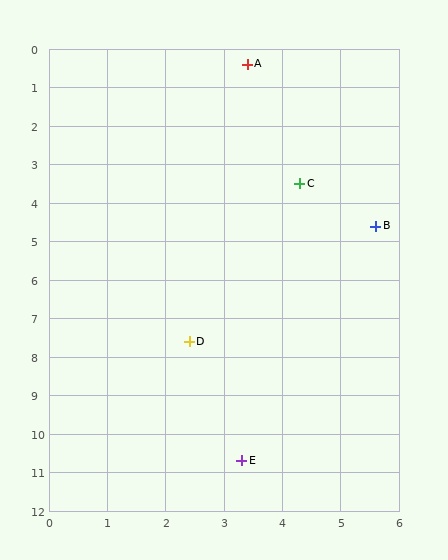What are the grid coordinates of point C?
Point C is at approximately (4.3, 3.5).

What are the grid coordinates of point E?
Point E is at approximately (3.3, 10.7).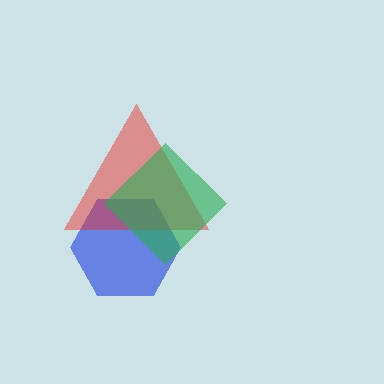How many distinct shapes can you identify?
There are 3 distinct shapes: a blue hexagon, a red triangle, a green diamond.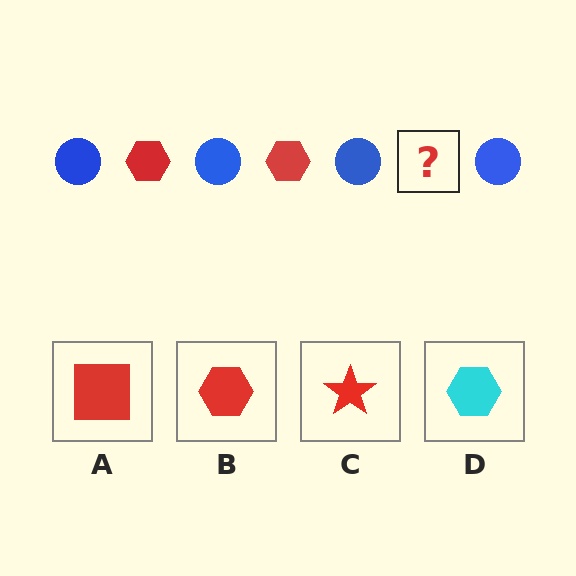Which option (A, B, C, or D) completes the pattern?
B.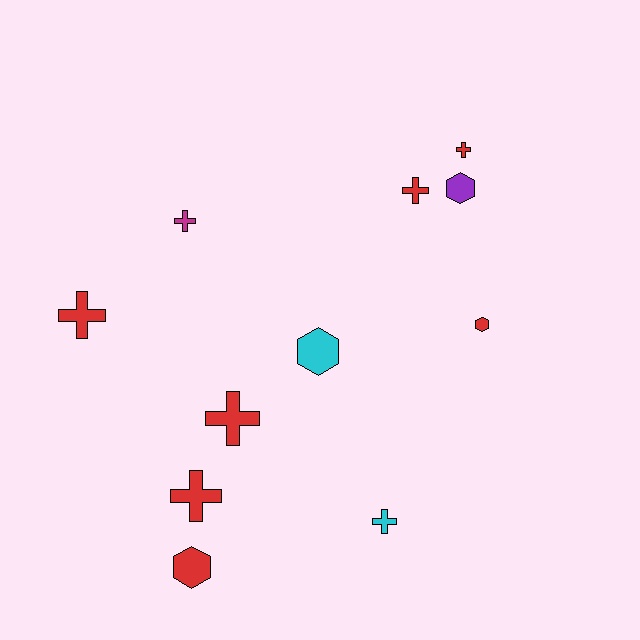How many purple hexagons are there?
There is 1 purple hexagon.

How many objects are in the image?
There are 11 objects.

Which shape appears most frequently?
Cross, with 7 objects.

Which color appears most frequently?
Red, with 7 objects.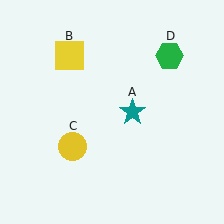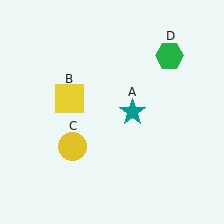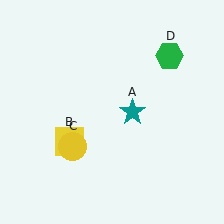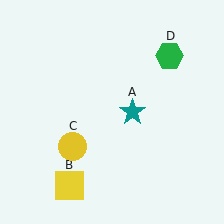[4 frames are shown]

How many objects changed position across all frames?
1 object changed position: yellow square (object B).